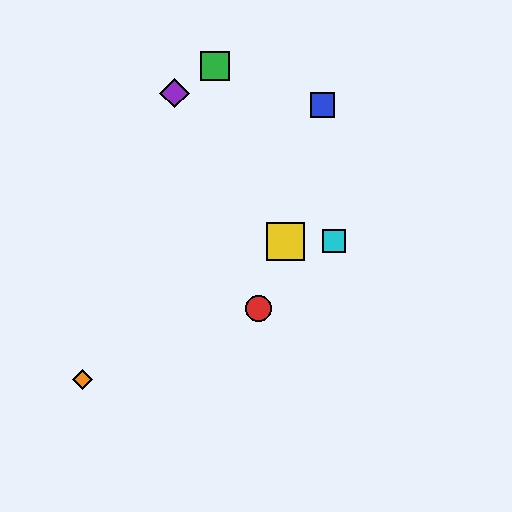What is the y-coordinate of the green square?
The green square is at y≈66.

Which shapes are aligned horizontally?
The yellow square, the cyan square are aligned horizontally.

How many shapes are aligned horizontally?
2 shapes (the yellow square, the cyan square) are aligned horizontally.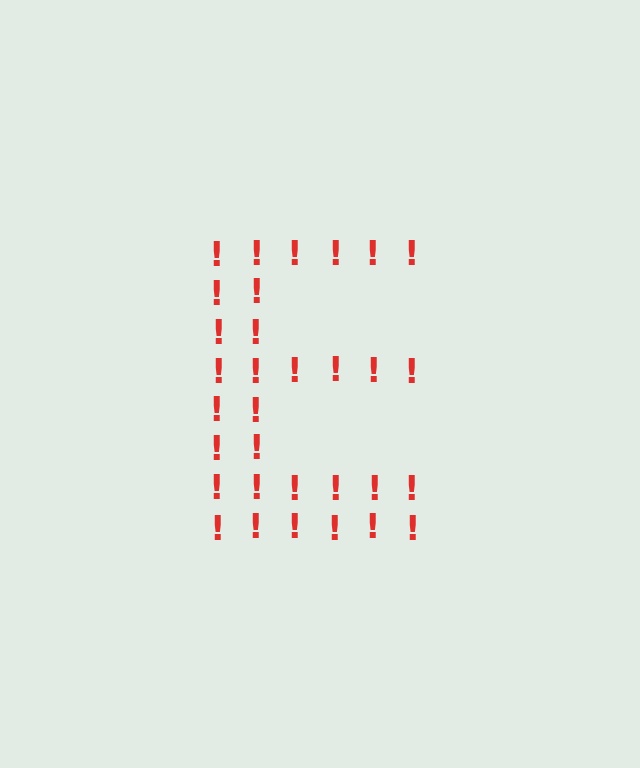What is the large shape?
The large shape is the letter E.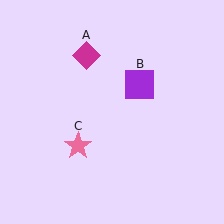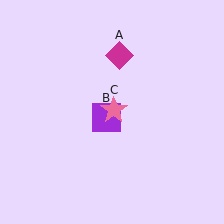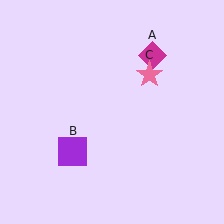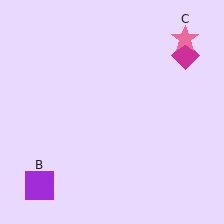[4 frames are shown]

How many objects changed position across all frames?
3 objects changed position: magenta diamond (object A), purple square (object B), pink star (object C).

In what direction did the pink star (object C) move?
The pink star (object C) moved up and to the right.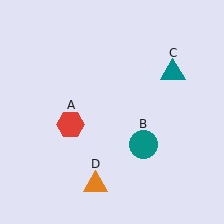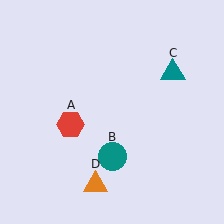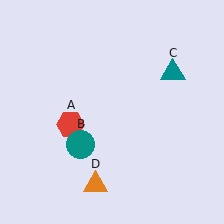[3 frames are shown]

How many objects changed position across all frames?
1 object changed position: teal circle (object B).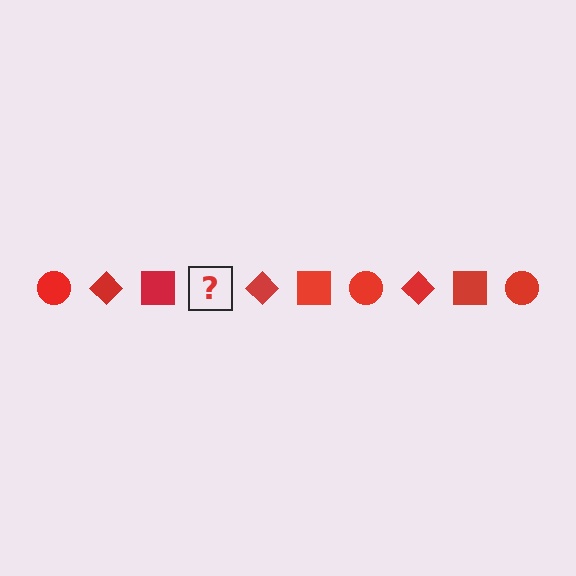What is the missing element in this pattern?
The missing element is a red circle.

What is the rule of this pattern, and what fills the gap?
The rule is that the pattern cycles through circle, diamond, square shapes in red. The gap should be filled with a red circle.